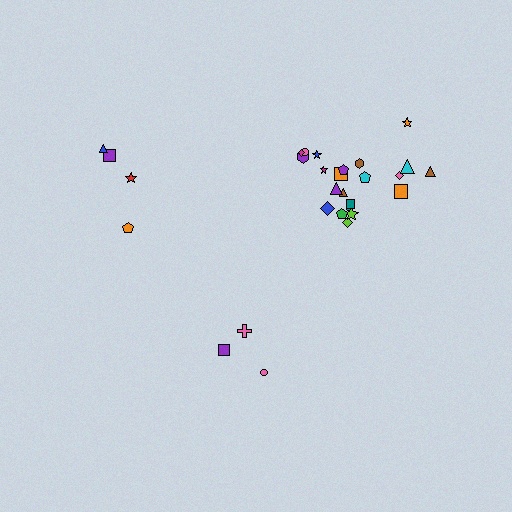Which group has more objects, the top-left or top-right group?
The top-right group.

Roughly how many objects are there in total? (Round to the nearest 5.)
Roughly 30 objects in total.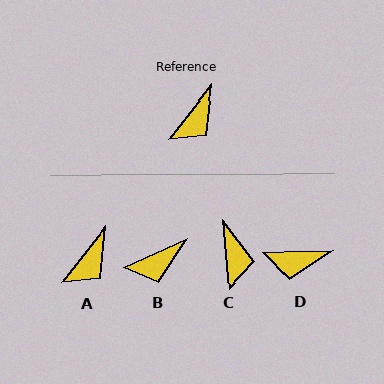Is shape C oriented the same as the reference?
No, it is off by about 44 degrees.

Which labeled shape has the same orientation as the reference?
A.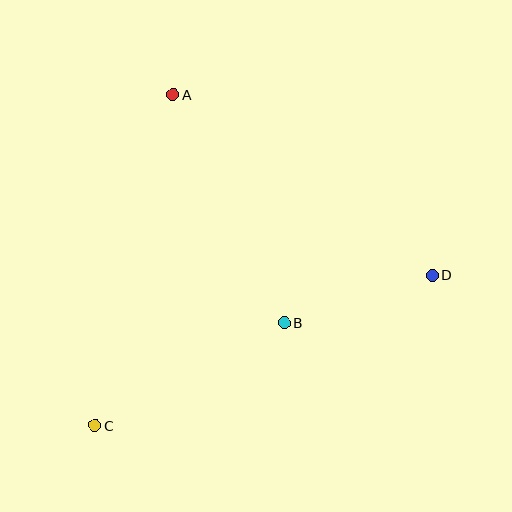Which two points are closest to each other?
Points B and D are closest to each other.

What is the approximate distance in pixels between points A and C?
The distance between A and C is approximately 340 pixels.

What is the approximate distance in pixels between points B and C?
The distance between B and C is approximately 215 pixels.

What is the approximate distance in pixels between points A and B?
The distance between A and B is approximately 254 pixels.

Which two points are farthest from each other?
Points C and D are farthest from each other.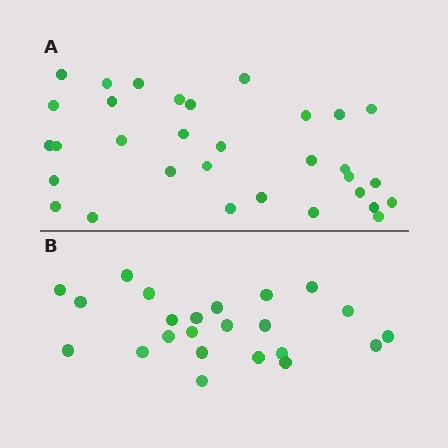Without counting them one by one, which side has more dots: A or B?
Region A (the top region) has more dots.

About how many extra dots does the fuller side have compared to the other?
Region A has roughly 8 or so more dots than region B.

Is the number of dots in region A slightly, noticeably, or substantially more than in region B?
Region A has noticeably more, but not dramatically so. The ratio is roughly 1.4 to 1.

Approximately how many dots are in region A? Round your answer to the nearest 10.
About 30 dots. (The exact count is 32, which rounds to 30.)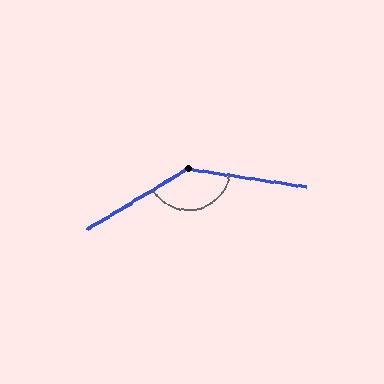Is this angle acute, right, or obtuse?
It is obtuse.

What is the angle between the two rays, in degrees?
Approximately 140 degrees.